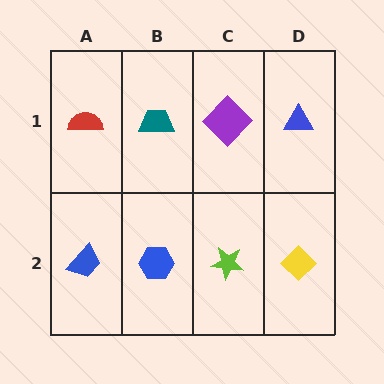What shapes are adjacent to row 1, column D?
A yellow diamond (row 2, column D), a purple diamond (row 1, column C).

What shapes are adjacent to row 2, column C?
A purple diamond (row 1, column C), a blue hexagon (row 2, column B), a yellow diamond (row 2, column D).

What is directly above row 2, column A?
A red semicircle.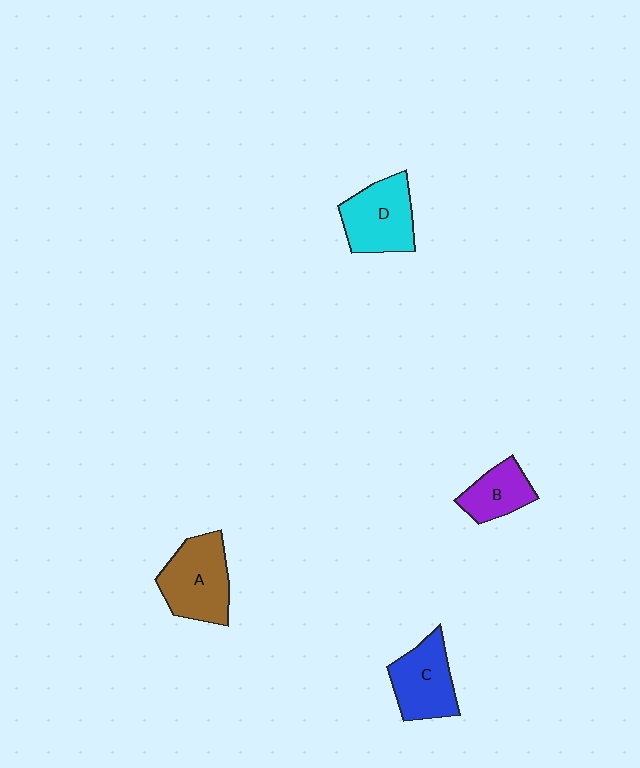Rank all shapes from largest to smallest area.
From largest to smallest: A (brown), D (cyan), C (blue), B (purple).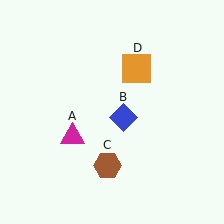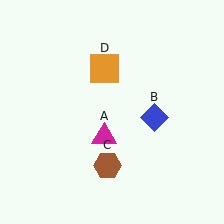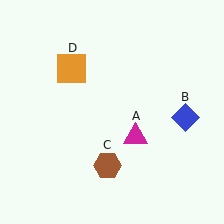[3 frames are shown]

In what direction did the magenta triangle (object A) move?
The magenta triangle (object A) moved right.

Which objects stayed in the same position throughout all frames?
Brown hexagon (object C) remained stationary.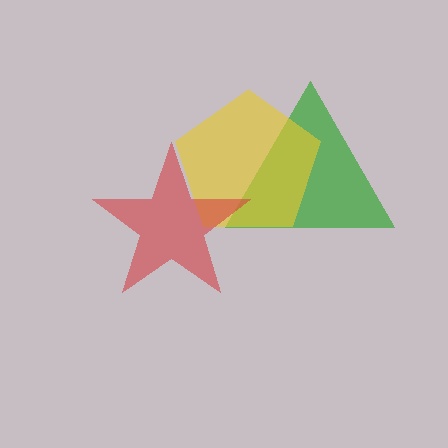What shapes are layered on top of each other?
The layered shapes are: a green triangle, a yellow pentagon, a red star.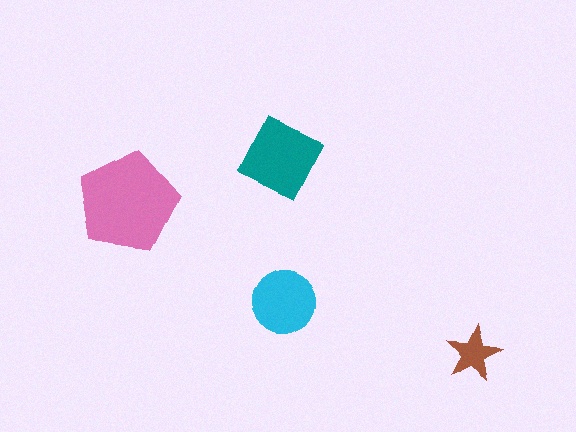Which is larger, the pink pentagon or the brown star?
The pink pentagon.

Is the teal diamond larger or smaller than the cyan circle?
Larger.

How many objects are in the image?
There are 4 objects in the image.